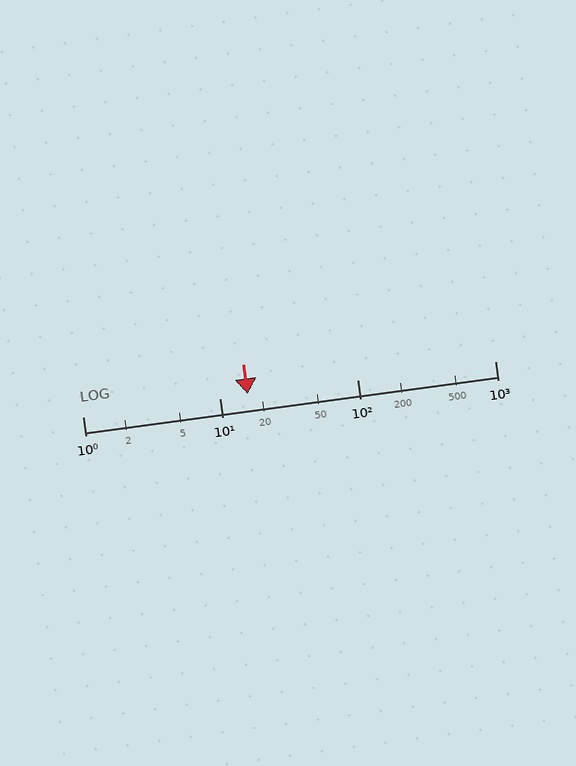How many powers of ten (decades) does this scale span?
The scale spans 3 decades, from 1 to 1000.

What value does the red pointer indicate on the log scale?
The pointer indicates approximately 16.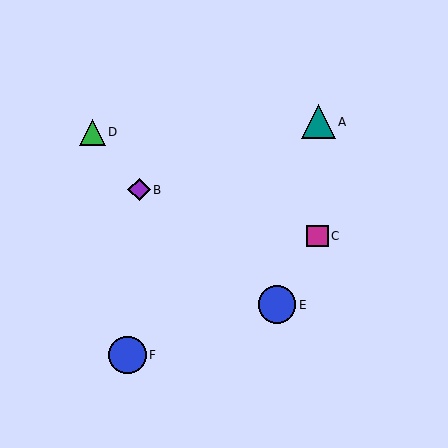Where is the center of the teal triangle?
The center of the teal triangle is at (319, 122).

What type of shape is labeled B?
Shape B is a purple diamond.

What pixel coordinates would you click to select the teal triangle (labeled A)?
Click at (319, 122) to select the teal triangle A.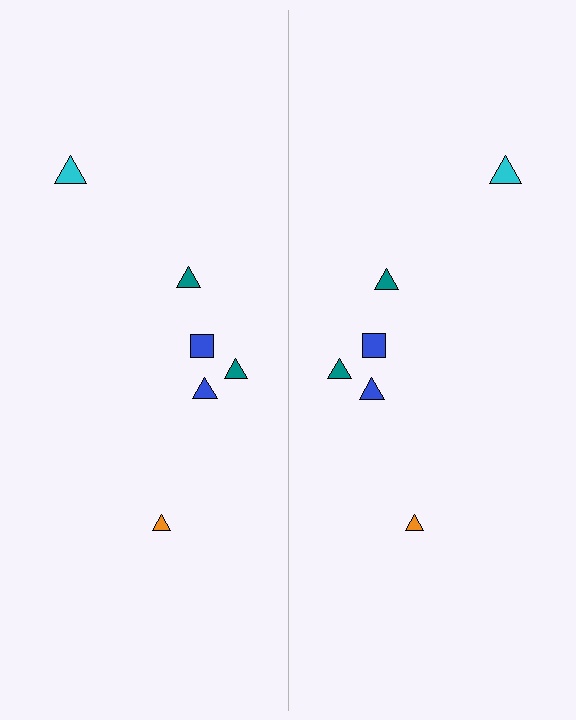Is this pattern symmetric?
Yes, this pattern has bilateral (reflection) symmetry.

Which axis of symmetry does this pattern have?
The pattern has a vertical axis of symmetry running through the center of the image.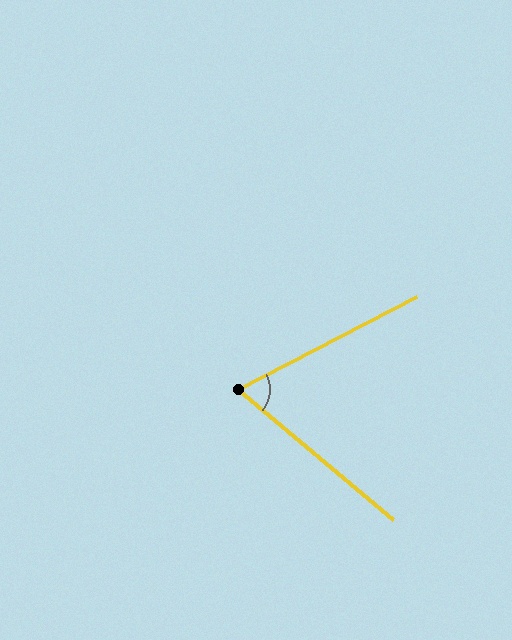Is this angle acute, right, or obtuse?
It is acute.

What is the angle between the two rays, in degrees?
Approximately 67 degrees.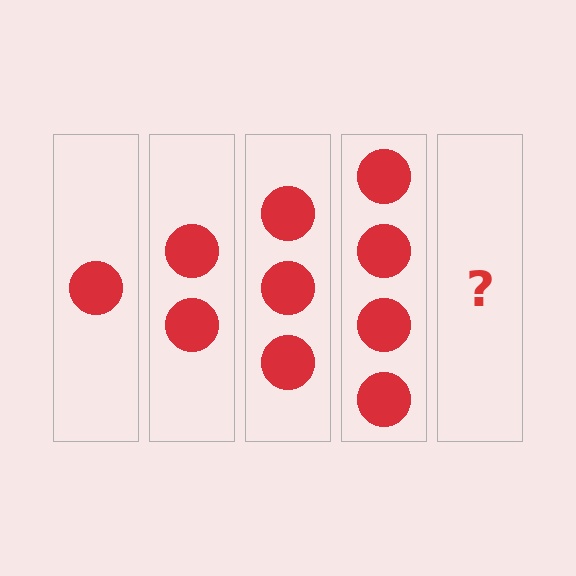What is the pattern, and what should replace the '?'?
The pattern is that each step adds one more circle. The '?' should be 5 circles.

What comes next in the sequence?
The next element should be 5 circles.